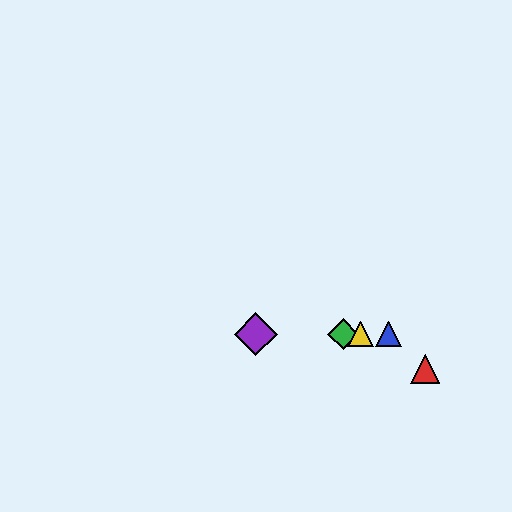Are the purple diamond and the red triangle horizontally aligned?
No, the purple diamond is at y≈334 and the red triangle is at y≈369.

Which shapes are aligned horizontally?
The blue triangle, the green diamond, the yellow triangle, the purple diamond are aligned horizontally.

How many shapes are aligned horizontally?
4 shapes (the blue triangle, the green diamond, the yellow triangle, the purple diamond) are aligned horizontally.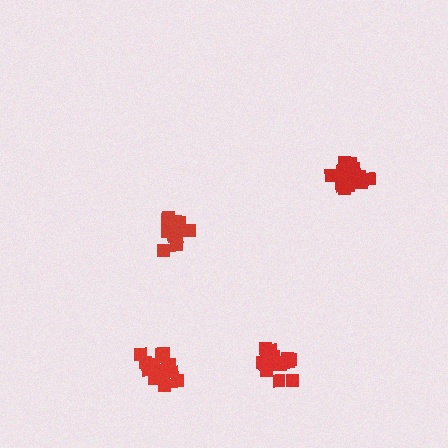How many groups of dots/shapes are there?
There are 4 groups.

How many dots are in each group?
Group 1: 20 dots, Group 2: 18 dots, Group 3: 15 dots, Group 4: 16 dots (69 total).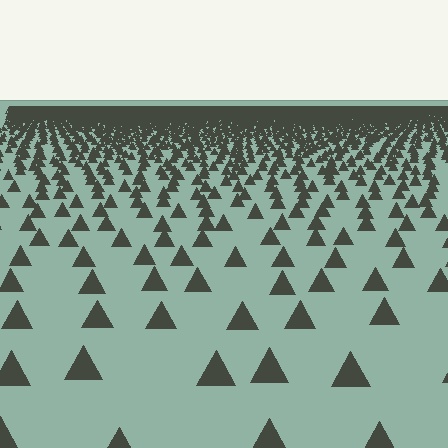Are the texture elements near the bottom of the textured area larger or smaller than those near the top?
Larger. Near the bottom, elements are closer to the viewer and appear at a bigger on-screen size.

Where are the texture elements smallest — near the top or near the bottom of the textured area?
Near the top.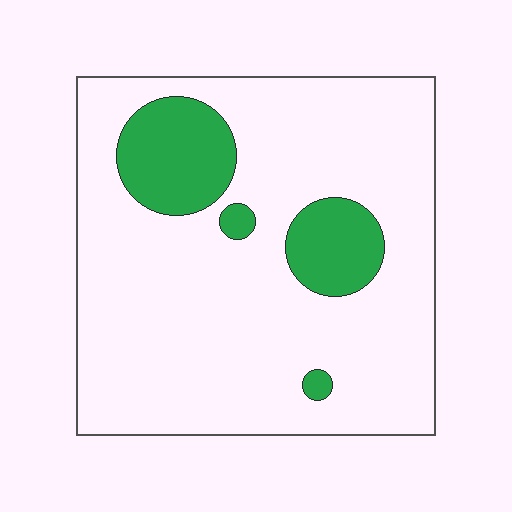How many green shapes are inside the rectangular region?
4.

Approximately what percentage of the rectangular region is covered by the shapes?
Approximately 15%.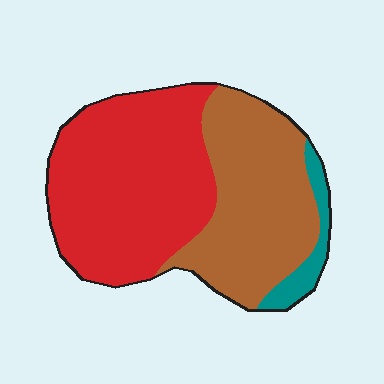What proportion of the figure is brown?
Brown takes up about two fifths (2/5) of the figure.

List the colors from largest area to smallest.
From largest to smallest: red, brown, teal.